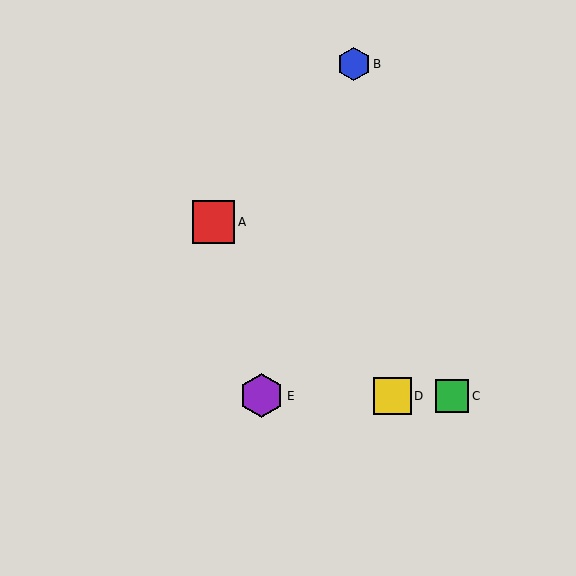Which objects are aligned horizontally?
Objects C, D, E are aligned horizontally.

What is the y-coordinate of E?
Object E is at y≈396.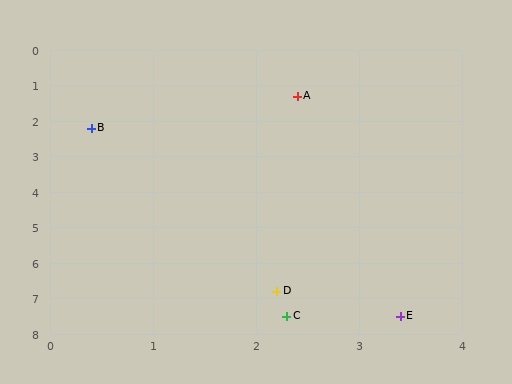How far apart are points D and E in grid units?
Points D and E are about 1.4 grid units apart.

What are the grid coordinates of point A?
Point A is at approximately (2.4, 1.3).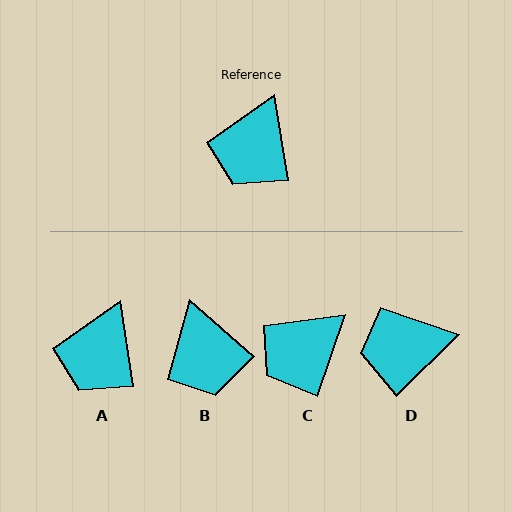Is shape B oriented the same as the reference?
No, it is off by about 40 degrees.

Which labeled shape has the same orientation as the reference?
A.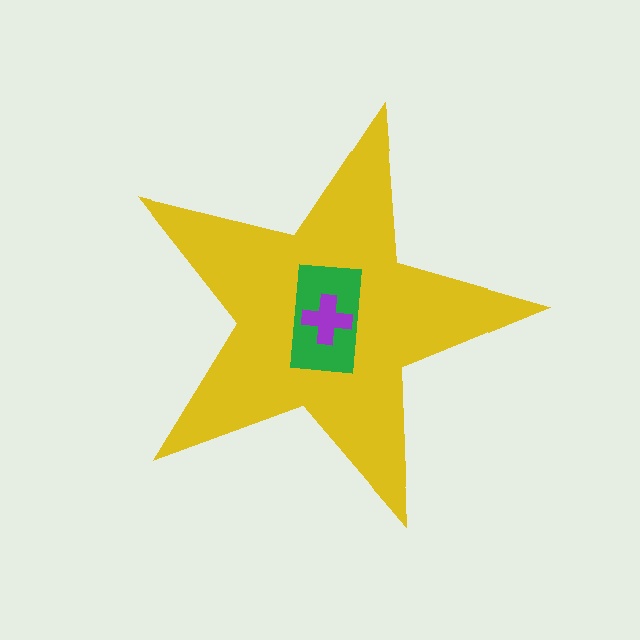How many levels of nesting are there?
3.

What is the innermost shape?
The purple cross.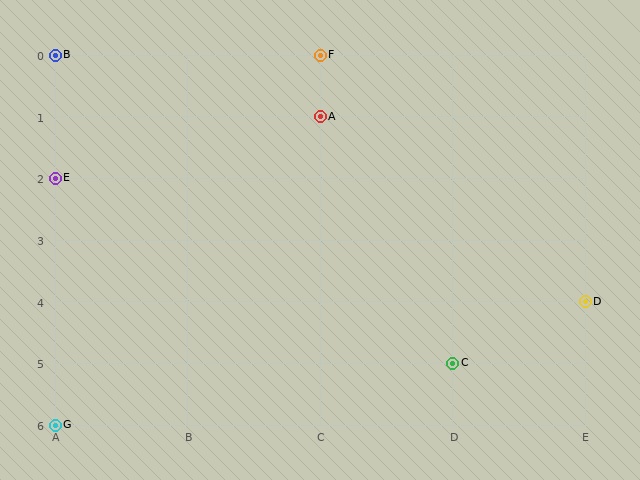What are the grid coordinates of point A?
Point A is at grid coordinates (C, 1).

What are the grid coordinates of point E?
Point E is at grid coordinates (A, 2).